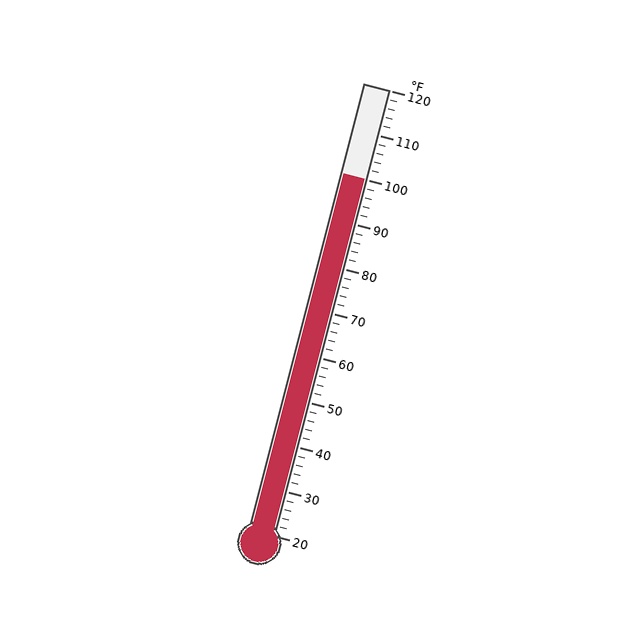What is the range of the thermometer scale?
The thermometer scale ranges from 20°F to 120°F.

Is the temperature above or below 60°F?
The temperature is above 60°F.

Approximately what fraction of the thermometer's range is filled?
The thermometer is filled to approximately 80% of its range.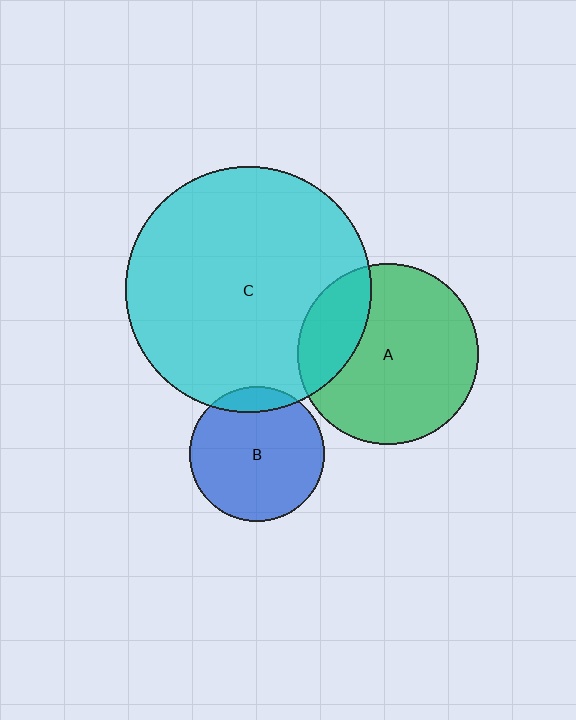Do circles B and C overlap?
Yes.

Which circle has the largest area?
Circle C (cyan).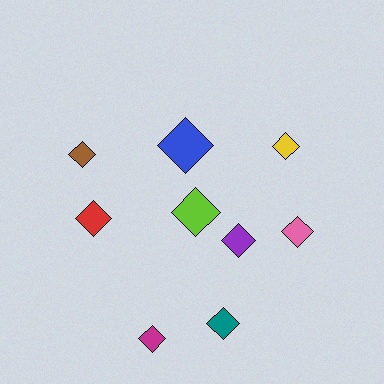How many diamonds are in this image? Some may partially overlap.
There are 9 diamonds.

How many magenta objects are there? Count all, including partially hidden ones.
There is 1 magenta object.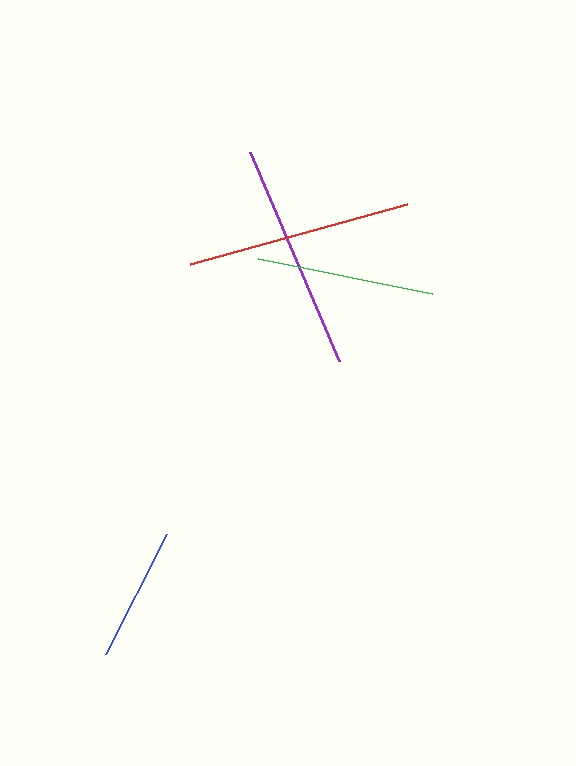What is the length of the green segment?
The green segment is approximately 177 pixels long.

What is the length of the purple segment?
The purple segment is approximately 227 pixels long.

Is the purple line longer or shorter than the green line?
The purple line is longer than the green line.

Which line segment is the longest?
The purple line is the longest at approximately 227 pixels.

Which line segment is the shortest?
The blue line is the shortest at approximately 134 pixels.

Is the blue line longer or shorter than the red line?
The red line is longer than the blue line.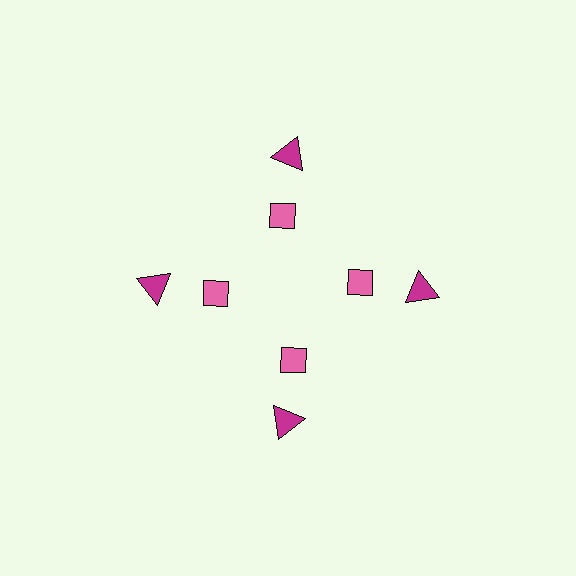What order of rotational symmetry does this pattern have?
This pattern has 4-fold rotational symmetry.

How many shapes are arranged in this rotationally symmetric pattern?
There are 8 shapes, arranged in 4 groups of 2.